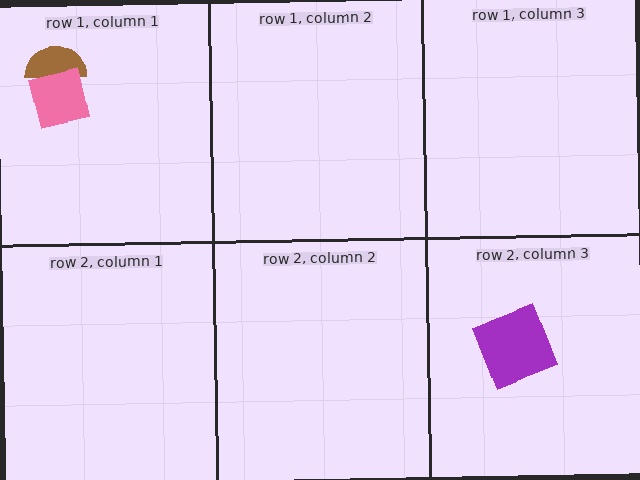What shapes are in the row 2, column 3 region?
The purple square.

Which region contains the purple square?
The row 2, column 3 region.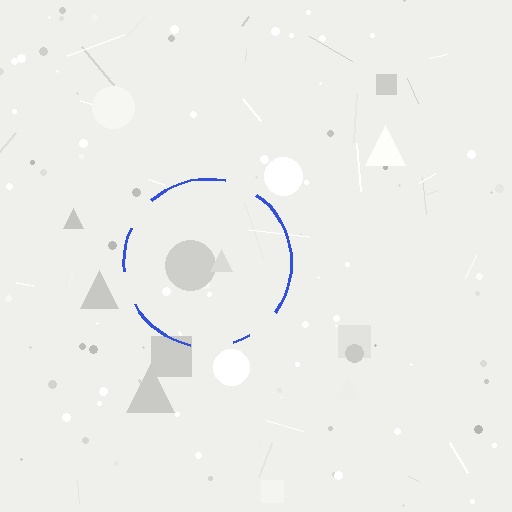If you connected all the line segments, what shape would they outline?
They would outline a circle.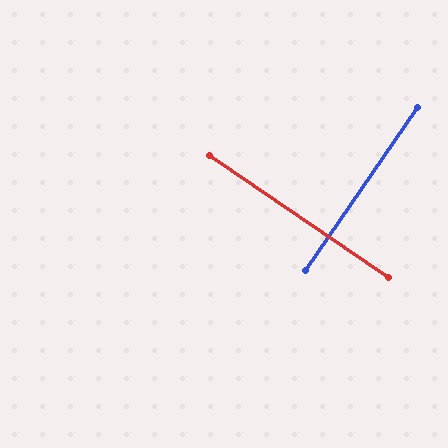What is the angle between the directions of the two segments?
Approximately 90 degrees.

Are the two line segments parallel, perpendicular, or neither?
Perpendicular — they meet at approximately 90°.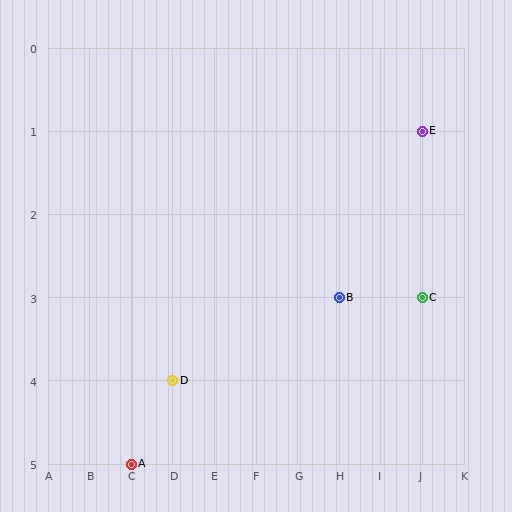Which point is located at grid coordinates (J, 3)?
Point C is at (J, 3).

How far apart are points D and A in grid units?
Points D and A are 1 column and 1 row apart (about 1.4 grid units diagonally).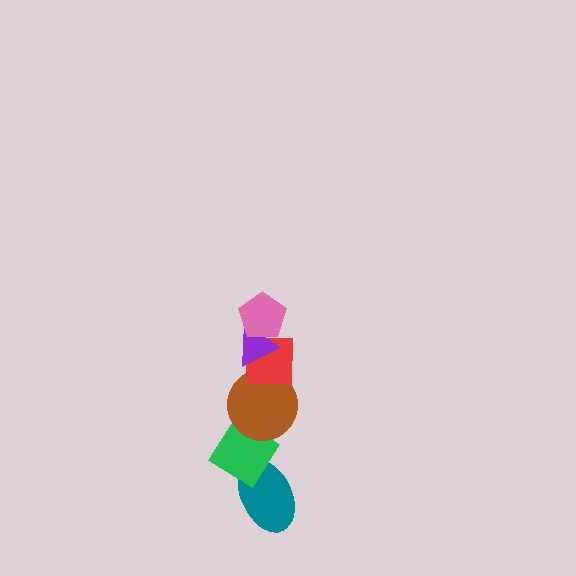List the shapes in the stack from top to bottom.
From top to bottom: the pink pentagon, the purple triangle, the red square, the brown circle, the green diamond, the teal ellipse.